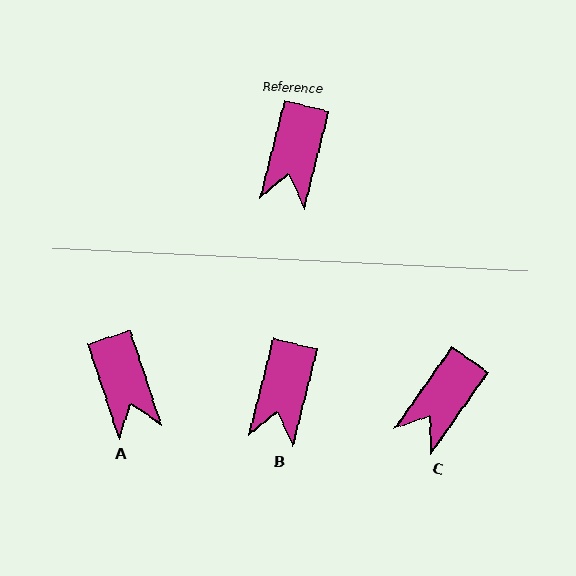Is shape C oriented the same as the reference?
No, it is off by about 21 degrees.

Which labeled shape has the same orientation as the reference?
B.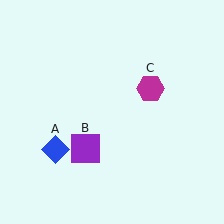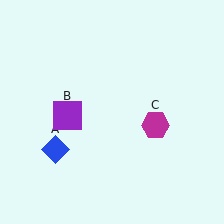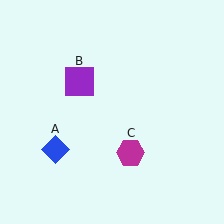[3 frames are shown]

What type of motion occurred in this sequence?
The purple square (object B), magenta hexagon (object C) rotated clockwise around the center of the scene.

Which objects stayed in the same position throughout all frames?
Blue diamond (object A) remained stationary.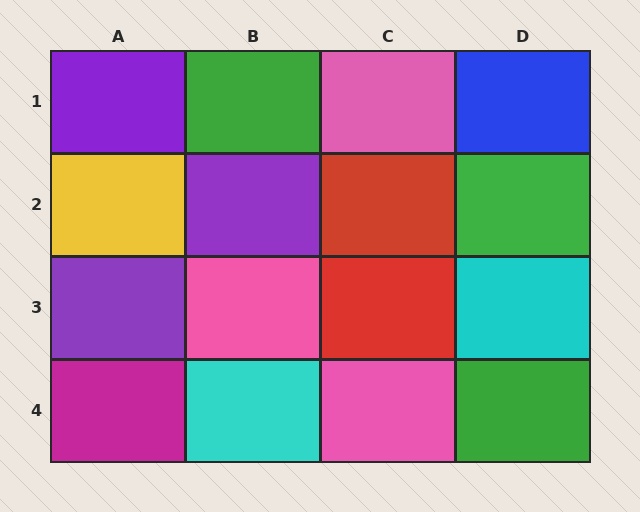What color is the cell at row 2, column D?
Green.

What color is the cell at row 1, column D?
Blue.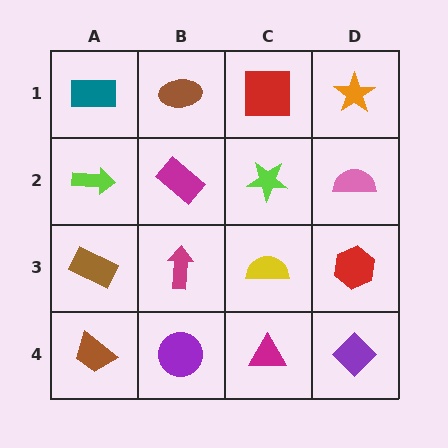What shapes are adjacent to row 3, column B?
A magenta rectangle (row 2, column B), a purple circle (row 4, column B), a brown rectangle (row 3, column A), a yellow semicircle (row 3, column C).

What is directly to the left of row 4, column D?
A magenta triangle.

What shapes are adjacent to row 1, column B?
A magenta rectangle (row 2, column B), a teal rectangle (row 1, column A), a red square (row 1, column C).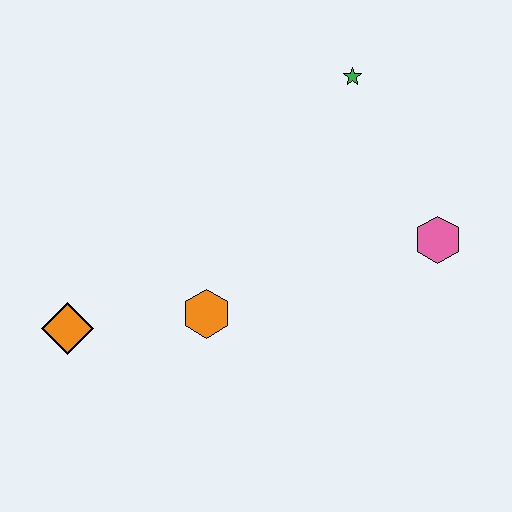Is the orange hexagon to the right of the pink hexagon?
No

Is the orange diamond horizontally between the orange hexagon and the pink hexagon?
No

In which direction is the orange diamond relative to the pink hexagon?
The orange diamond is to the left of the pink hexagon.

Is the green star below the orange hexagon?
No